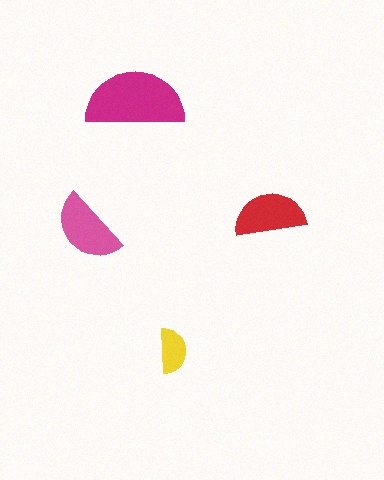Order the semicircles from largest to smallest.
the magenta one, the pink one, the red one, the yellow one.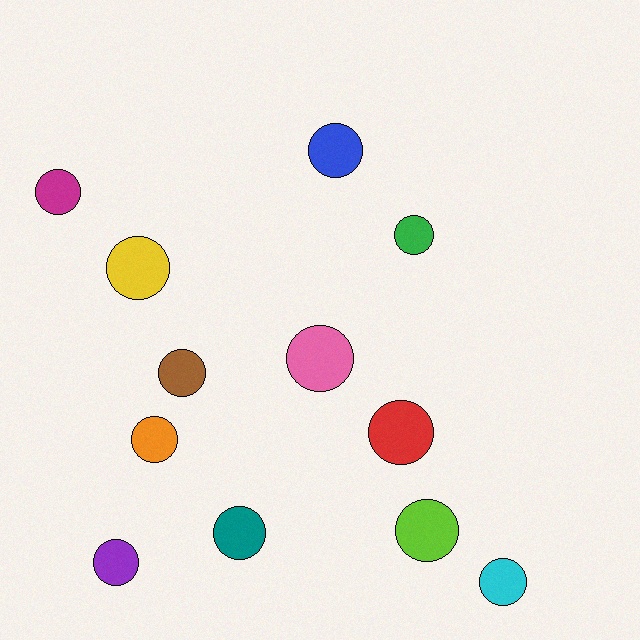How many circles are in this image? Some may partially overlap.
There are 12 circles.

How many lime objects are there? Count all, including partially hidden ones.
There is 1 lime object.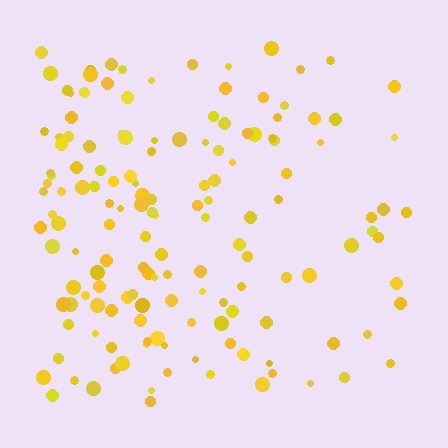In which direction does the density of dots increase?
From right to left, with the left side densest.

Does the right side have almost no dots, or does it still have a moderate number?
Still a moderate number, just noticeably fewer than the left.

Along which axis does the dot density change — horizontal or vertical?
Horizontal.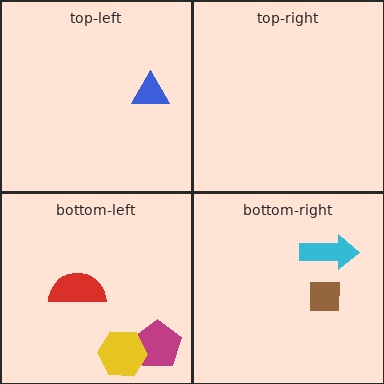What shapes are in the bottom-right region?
The cyan arrow, the brown square.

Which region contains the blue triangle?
The top-left region.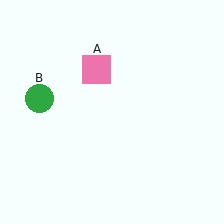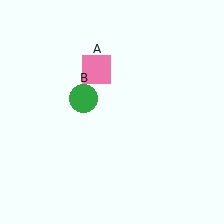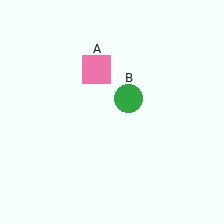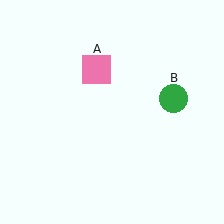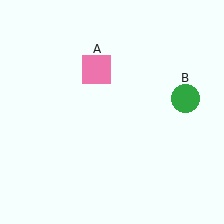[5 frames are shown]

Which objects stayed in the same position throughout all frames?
Pink square (object A) remained stationary.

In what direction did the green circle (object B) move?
The green circle (object B) moved right.